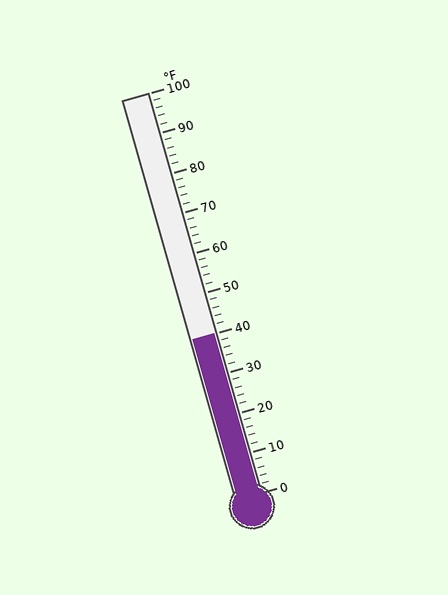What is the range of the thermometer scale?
The thermometer scale ranges from 0°F to 100°F.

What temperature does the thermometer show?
The thermometer shows approximately 40°F.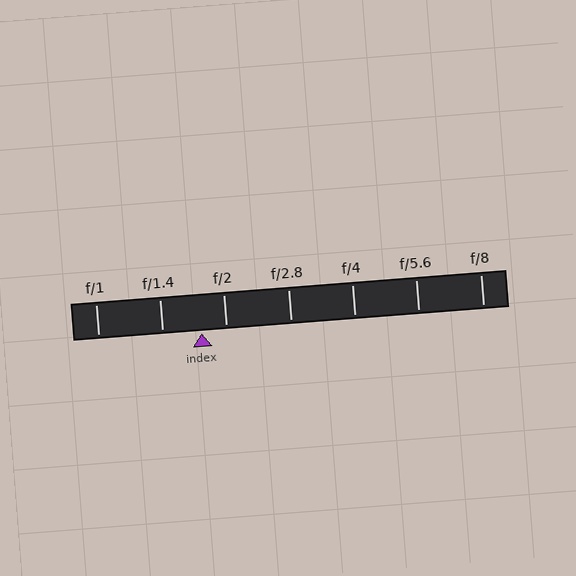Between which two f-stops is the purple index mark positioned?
The index mark is between f/1.4 and f/2.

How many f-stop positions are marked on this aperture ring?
There are 7 f-stop positions marked.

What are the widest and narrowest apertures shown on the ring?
The widest aperture shown is f/1 and the narrowest is f/8.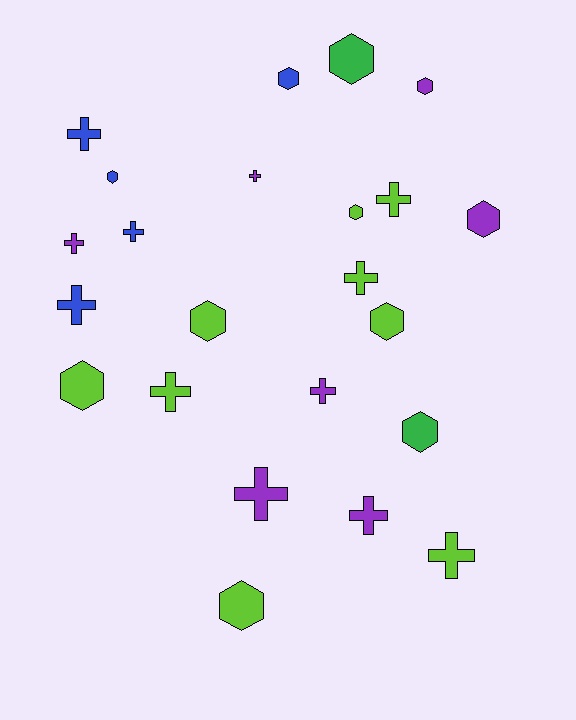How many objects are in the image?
There are 23 objects.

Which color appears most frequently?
Lime, with 9 objects.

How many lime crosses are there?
There are 4 lime crosses.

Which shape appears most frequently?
Cross, with 12 objects.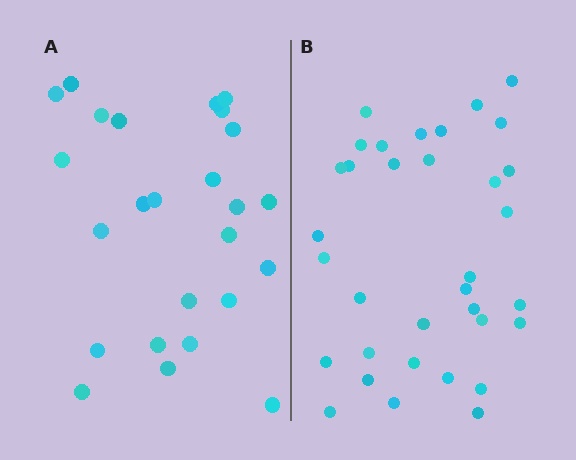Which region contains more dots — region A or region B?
Region B (the right region) has more dots.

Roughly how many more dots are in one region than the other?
Region B has roughly 8 or so more dots than region A.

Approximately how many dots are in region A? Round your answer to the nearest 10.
About 20 dots. (The exact count is 25, which rounds to 20.)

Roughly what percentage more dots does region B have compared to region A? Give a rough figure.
About 35% more.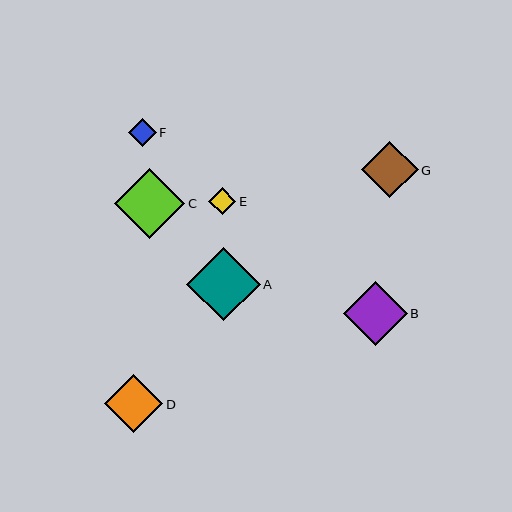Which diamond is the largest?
Diamond A is the largest with a size of approximately 74 pixels.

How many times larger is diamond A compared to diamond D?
Diamond A is approximately 1.3 times the size of diamond D.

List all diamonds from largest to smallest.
From largest to smallest: A, C, B, D, G, F, E.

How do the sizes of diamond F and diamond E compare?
Diamond F and diamond E are approximately the same size.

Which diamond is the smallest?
Diamond E is the smallest with a size of approximately 27 pixels.